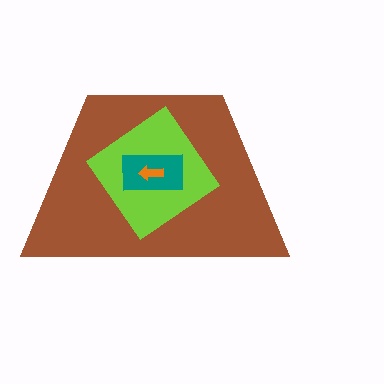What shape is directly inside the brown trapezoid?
The lime diamond.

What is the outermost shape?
The brown trapezoid.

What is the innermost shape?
The orange arrow.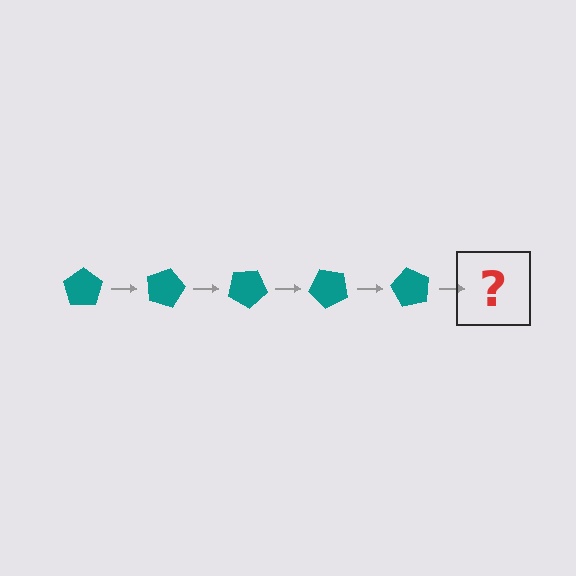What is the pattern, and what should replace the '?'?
The pattern is that the pentagon rotates 15 degrees each step. The '?' should be a teal pentagon rotated 75 degrees.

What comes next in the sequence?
The next element should be a teal pentagon rotated 75 degrees.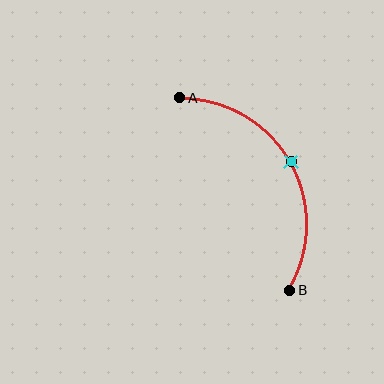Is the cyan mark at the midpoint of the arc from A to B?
Yes. The cyan mark lies on the arc at equal arc-length from both A and B — it is the arc midpoint.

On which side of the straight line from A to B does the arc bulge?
The arc bulges to the right of the straight line connecting A and B.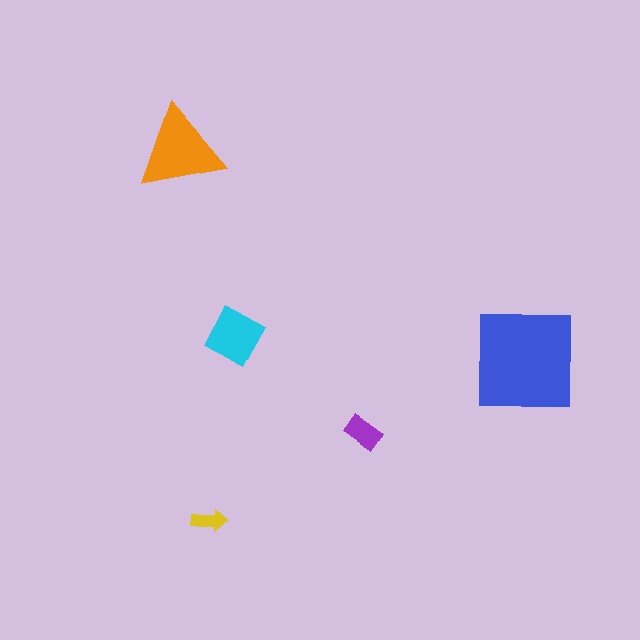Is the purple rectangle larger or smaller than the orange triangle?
Smaller.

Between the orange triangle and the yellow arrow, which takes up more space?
The orange triangle.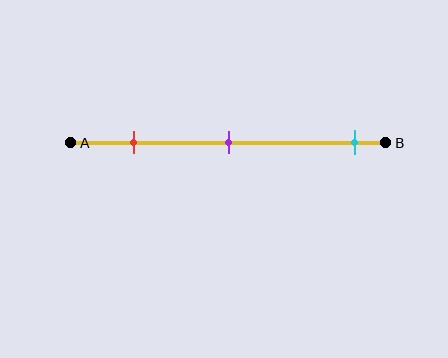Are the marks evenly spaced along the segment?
No, the marks are not evenly spaced.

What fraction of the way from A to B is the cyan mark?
The cyan mark is approximately 90% (0.9) of the way from A to B.